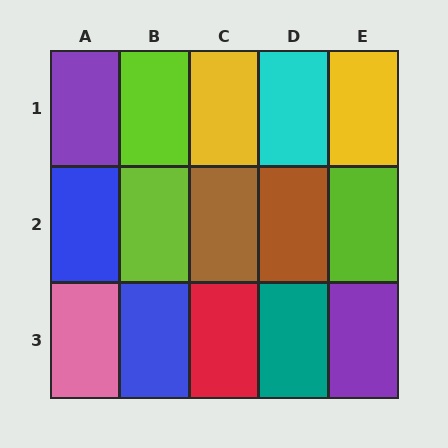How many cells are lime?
3 cells are lime.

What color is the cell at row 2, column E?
Lime.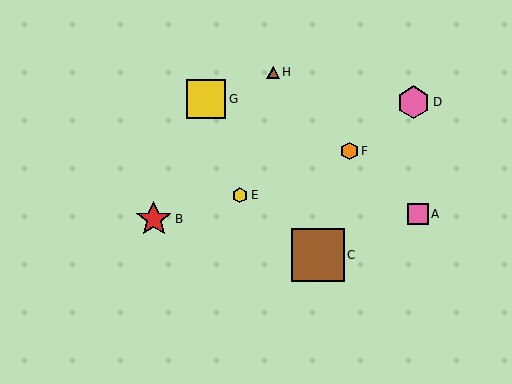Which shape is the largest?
The brown square (labeled C) is the largest.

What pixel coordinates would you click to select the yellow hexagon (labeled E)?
Click at (240, 195) to select the yellow hexagon E.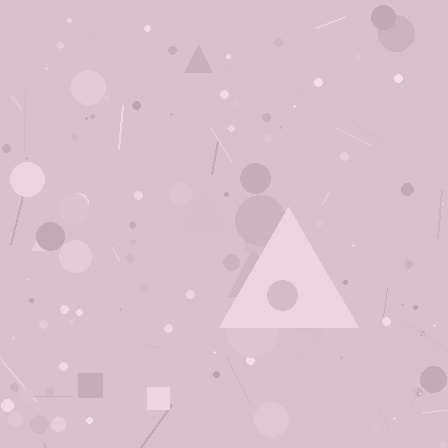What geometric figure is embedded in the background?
A triangle is embedded in the background.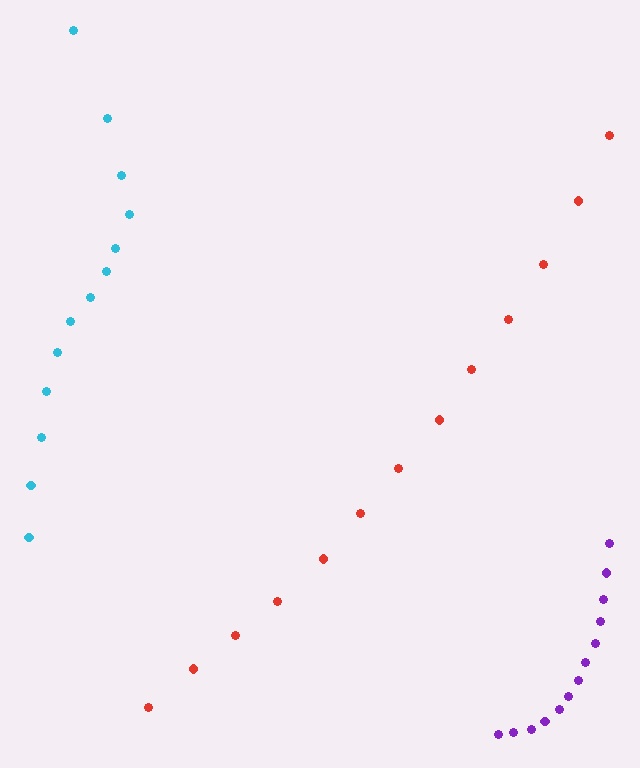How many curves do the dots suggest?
There are 3 distinct paths.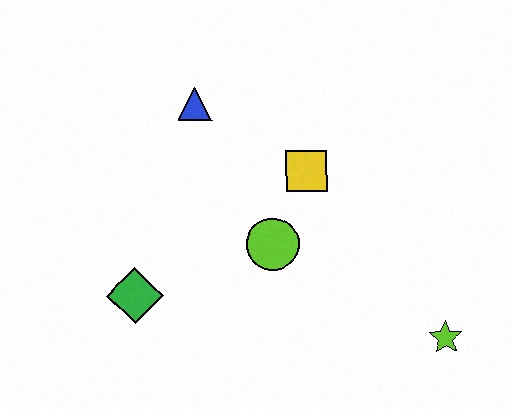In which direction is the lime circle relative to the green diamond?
The lime circle is to the right of the green diamond.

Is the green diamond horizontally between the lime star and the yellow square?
No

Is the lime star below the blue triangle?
Yes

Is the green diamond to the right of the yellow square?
No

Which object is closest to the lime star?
The lime circle is closest to the lime star.